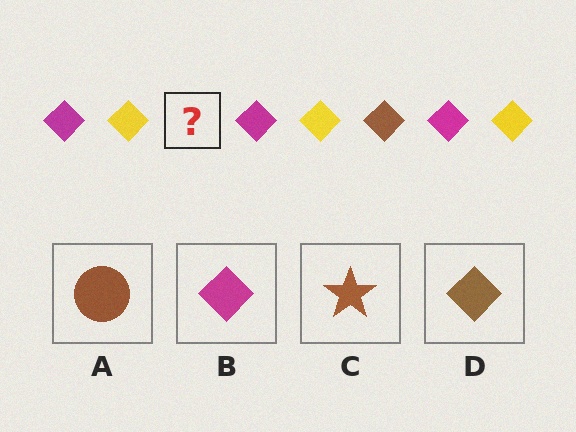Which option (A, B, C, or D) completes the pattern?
D.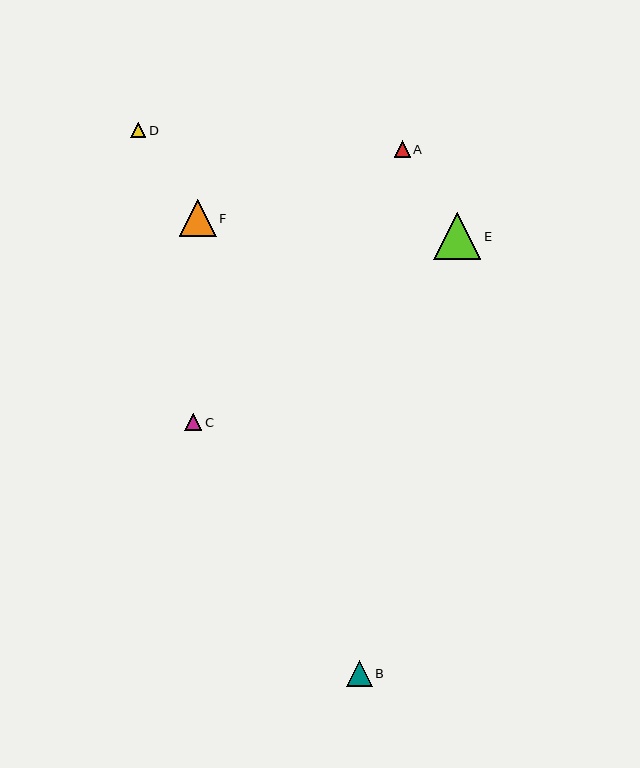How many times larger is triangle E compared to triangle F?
Triangle E is approximately 1.3 times the size of triangle F.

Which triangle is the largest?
Triangle E is the largest with a size of approximately 47 pixels.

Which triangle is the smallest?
Triangle D is the smallest with a size of approximately 15 pixels.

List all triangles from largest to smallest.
From largest to smallest: E, F, B, C, A, D.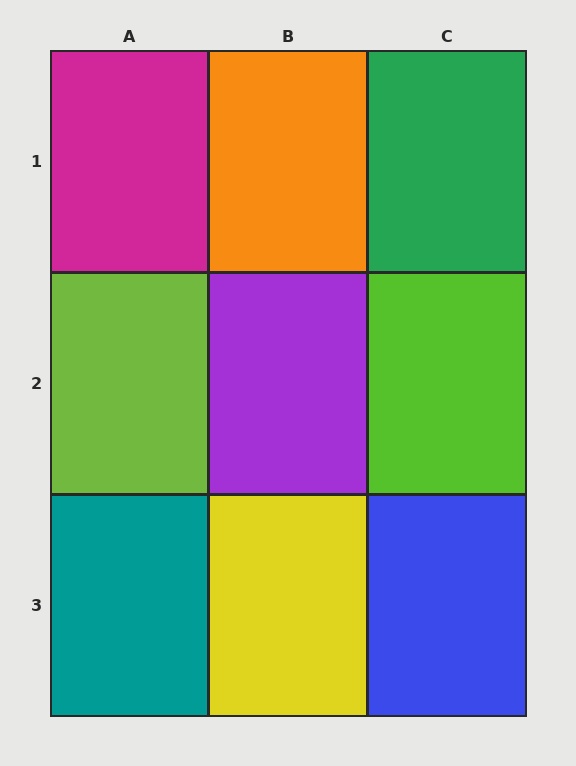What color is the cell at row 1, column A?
Magenta.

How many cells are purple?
1 cell is purple.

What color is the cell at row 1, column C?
Green.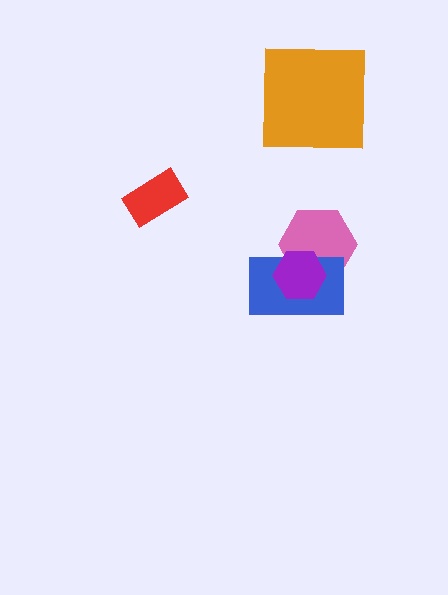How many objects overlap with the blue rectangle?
2 objects overlap with the blue rectangle.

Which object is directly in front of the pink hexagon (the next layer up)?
The blue rectangle is directly in front of the pink hexagon.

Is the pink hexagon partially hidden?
Yes, it is partially covered by another shape.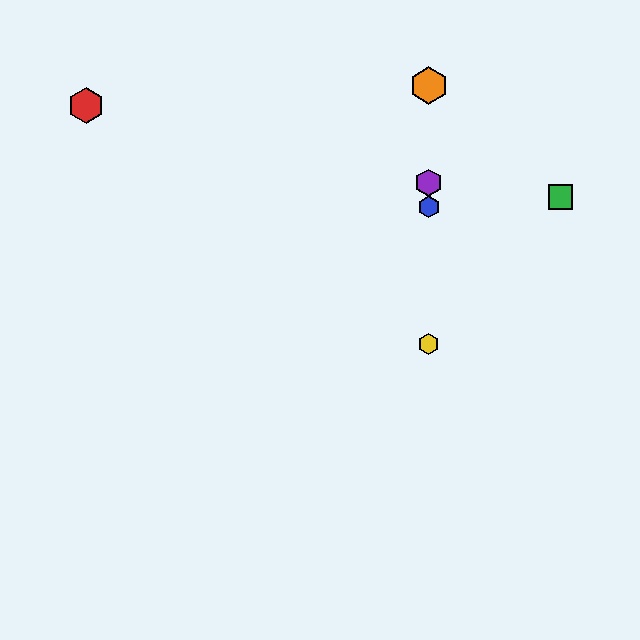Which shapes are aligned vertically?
The blue hexagon, the yellow hexagon, the purple hexagon, the orange hexagon are aligned vertically.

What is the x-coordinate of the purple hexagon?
The purple hexagon is at x≈429.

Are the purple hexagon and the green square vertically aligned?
No, the purple hexagon is at x≈429 and the green square is at x≈560.